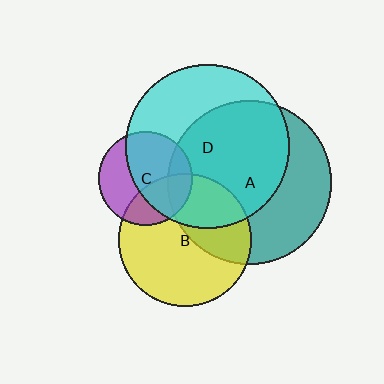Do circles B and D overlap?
Yes.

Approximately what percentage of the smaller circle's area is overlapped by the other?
Approximately 30%.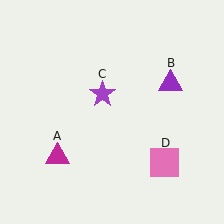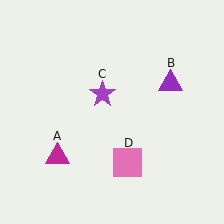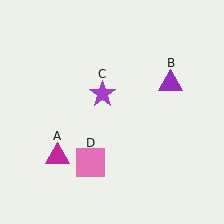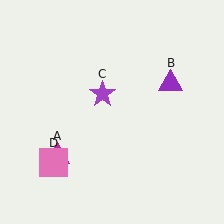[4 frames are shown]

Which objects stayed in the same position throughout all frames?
Magenta triangle (object A) and purple triangle (object B) and purple star (object C) remained stationary.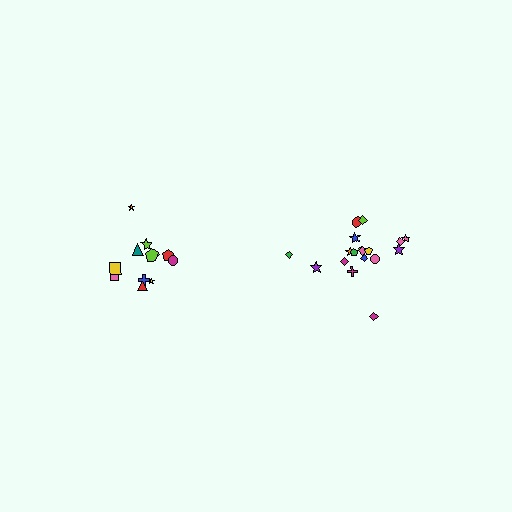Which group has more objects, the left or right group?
The right group.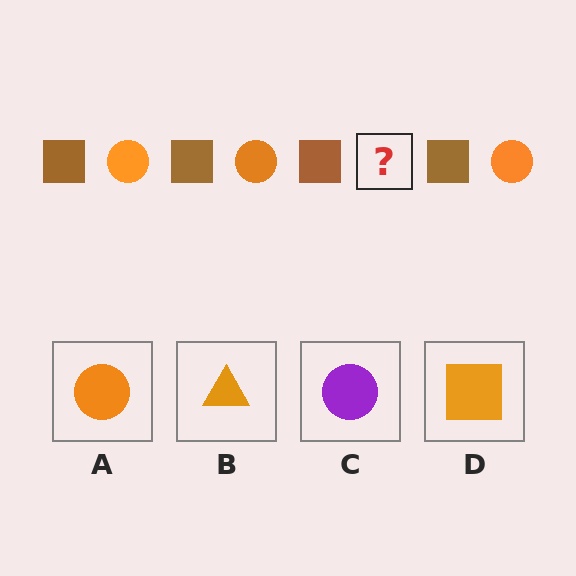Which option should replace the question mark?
Option A.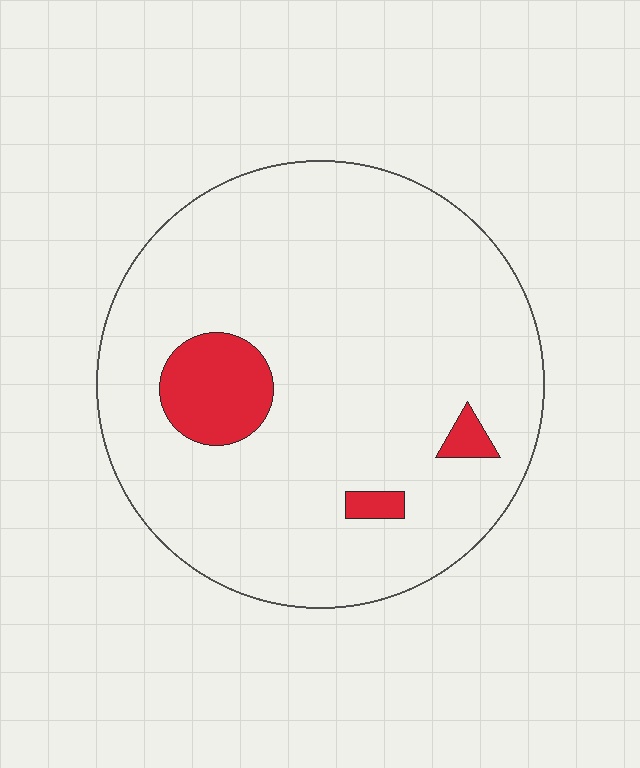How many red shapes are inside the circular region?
3.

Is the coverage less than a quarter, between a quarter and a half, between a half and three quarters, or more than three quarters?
Less than a quarter.